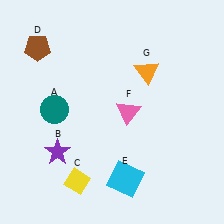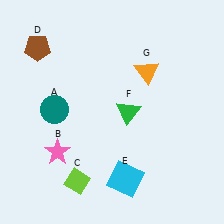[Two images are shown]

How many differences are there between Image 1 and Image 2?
There are 3 differences between the two images.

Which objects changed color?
B changed from purple to pink. C changed from yellow to lime. F changed from pink to green.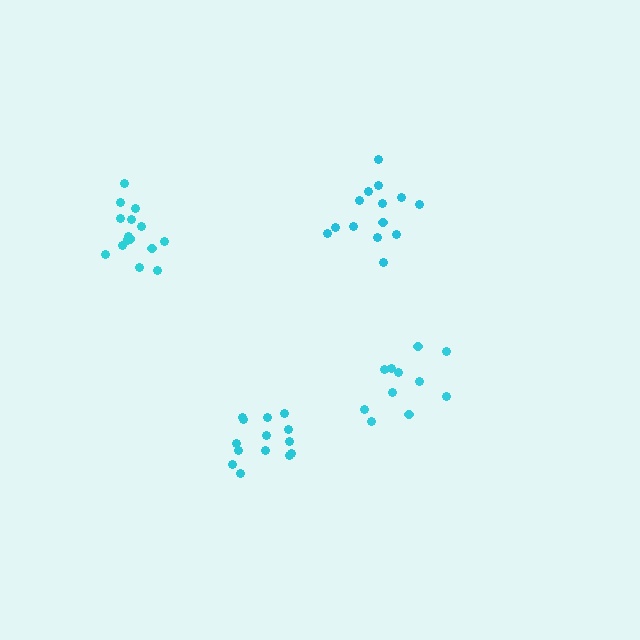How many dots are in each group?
Group 1: 11 dots, Group 2: 14 dots, Group 3: 15 dots, Group 4: 14 dots (54 total).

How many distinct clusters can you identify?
There are 4 distinct clusters.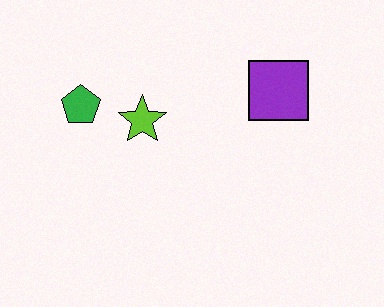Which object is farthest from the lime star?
The purple square is farthest from the lime star.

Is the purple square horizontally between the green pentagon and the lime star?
No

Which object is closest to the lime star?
The green pentagon is closest to the lime star.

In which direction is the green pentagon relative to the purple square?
The green pentagon is to the left of the purple square.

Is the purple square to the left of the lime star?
No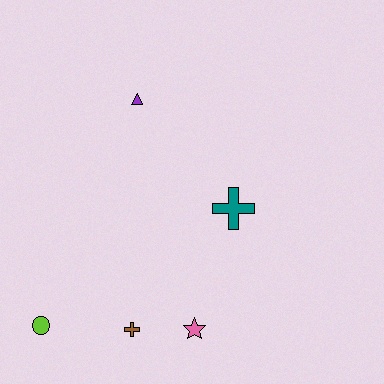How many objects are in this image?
There are 5 objects.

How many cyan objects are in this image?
There are no cyan objects.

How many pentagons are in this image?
There are no pentagons.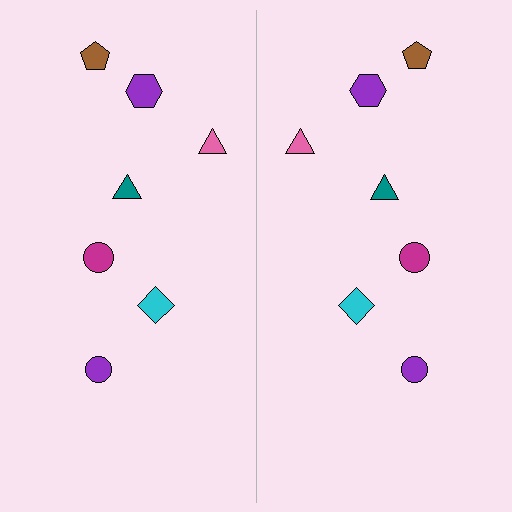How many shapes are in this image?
There are 14 shapes in this image.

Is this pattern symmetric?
Yes, this pattern has bilateral (reflection) symmetry.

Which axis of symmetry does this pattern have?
The pattern has a vertical axis of symmetry running through the center of the image.